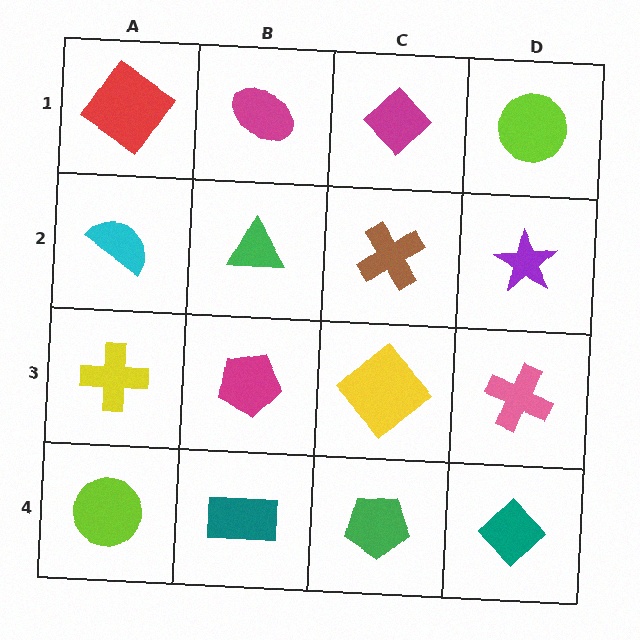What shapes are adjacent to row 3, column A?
A cyan semicircle (row 2, column A), a lime circle (row 4, column A), a magenta pentagon (row 3, column B).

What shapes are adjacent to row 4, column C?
A yellow diamond (row 3, column C), a teal rectangle (row 4, column B), a teal diamond (row 4, column D).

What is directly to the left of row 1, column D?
A magenta diamond.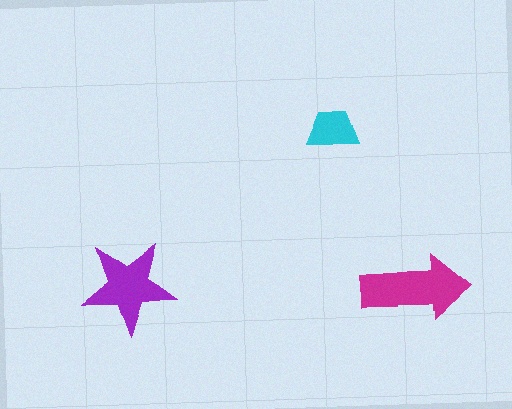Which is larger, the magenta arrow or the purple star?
The magenta arrow.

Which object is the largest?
The magenta arrow.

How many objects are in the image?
There are 3 objects in the image.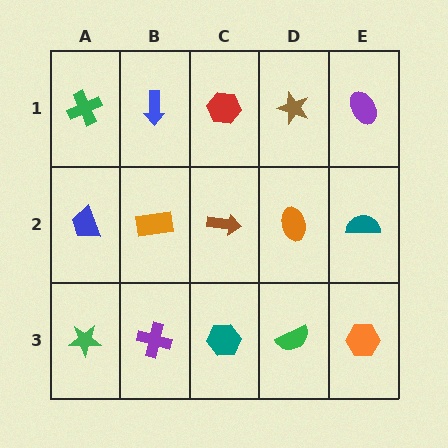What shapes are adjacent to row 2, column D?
A brown star (row 1, column D), a green semicircle (row 3, column D), a brown arrow (row 2, column C), a teal semicircle (row 2, column E).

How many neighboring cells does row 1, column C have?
3.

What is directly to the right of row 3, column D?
An orange hexagon.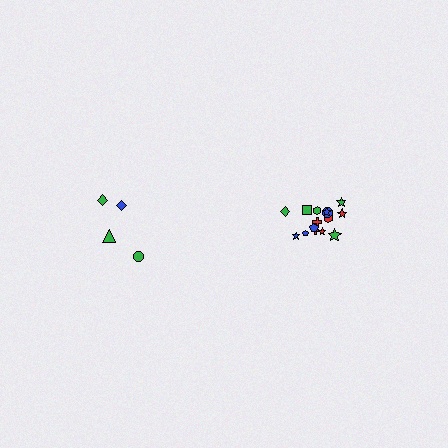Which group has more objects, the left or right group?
The right group.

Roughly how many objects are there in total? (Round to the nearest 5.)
Roughly 20 objects in total.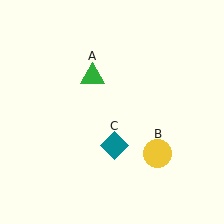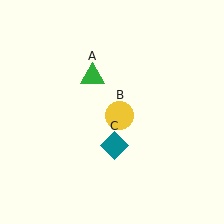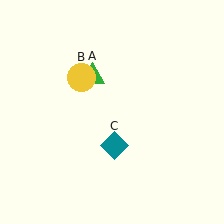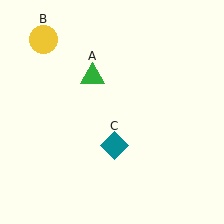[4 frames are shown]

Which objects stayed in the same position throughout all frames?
Green triangle (object A) and teal diamond (object C) remained stationary.